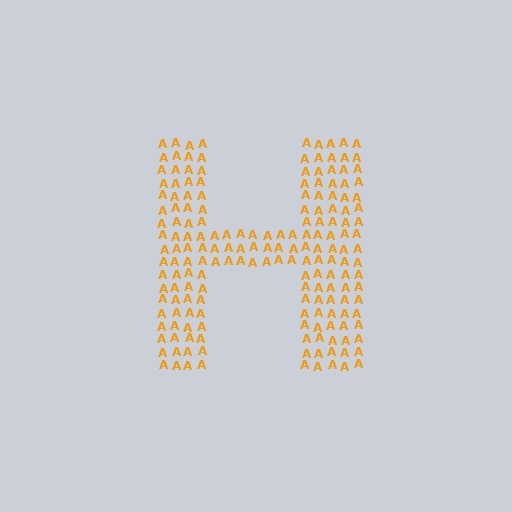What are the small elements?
The small elements are letter A's.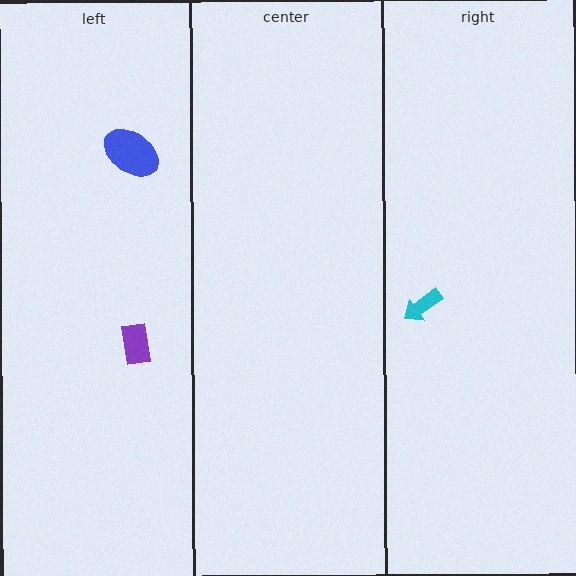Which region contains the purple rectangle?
The left region.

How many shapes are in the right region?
1.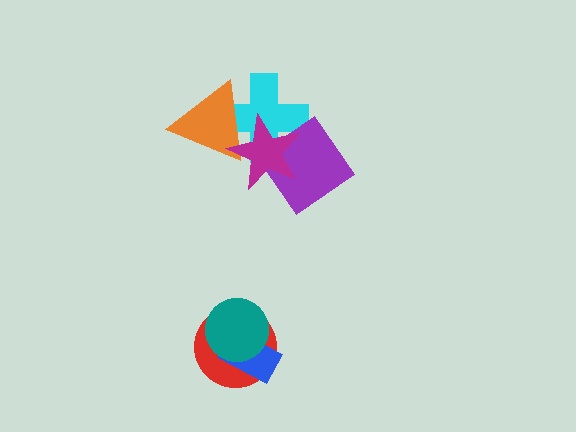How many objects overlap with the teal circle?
2 objects overlap with the teal circle.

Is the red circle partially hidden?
Yes, it is partially covered by another shape.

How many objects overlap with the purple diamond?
2 objects overlap with the purple diamond.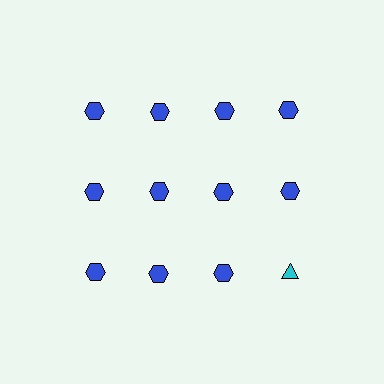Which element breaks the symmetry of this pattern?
The cyan triangle in the third row, second from right column breaks the symmetry. All other shapes are blue hexagons.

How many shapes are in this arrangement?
There are 12 shapes arranged in a grid pattern.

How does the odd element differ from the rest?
It differs in both color (cyan instead of blue) and shape (triangle instead of hexagon).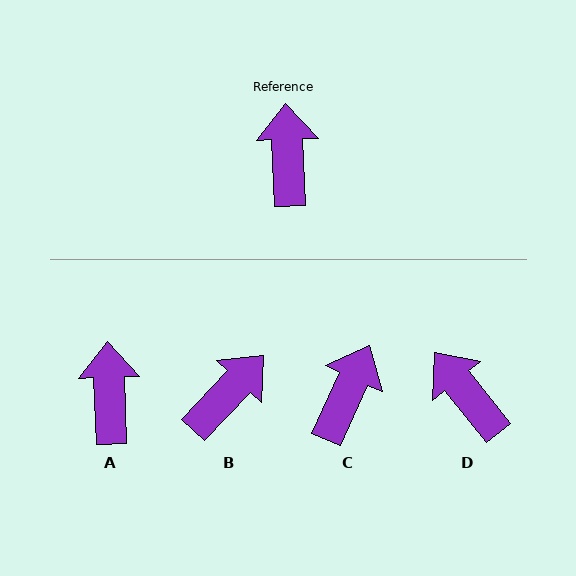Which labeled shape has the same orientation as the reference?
A.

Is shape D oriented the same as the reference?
No, it is off by about 37 degrees.